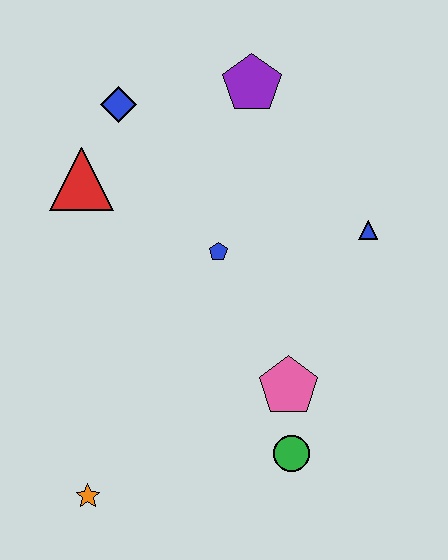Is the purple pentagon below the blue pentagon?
No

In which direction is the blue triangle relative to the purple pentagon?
The blue triangle is below the purple pentagon.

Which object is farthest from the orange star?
The purple pentagon is farthest from the orange star.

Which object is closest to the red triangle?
The blue diamond is closest to the red triangle.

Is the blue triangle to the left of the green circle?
No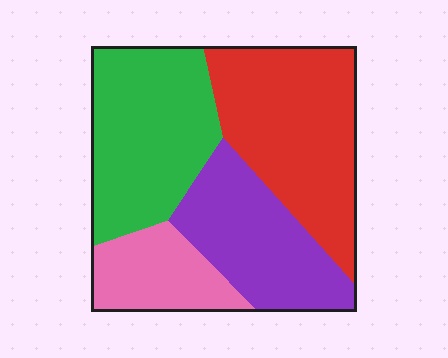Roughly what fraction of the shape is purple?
Purple takes up less than a quarter of the shape.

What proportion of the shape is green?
Green takes up about one third (1/3) of the shape.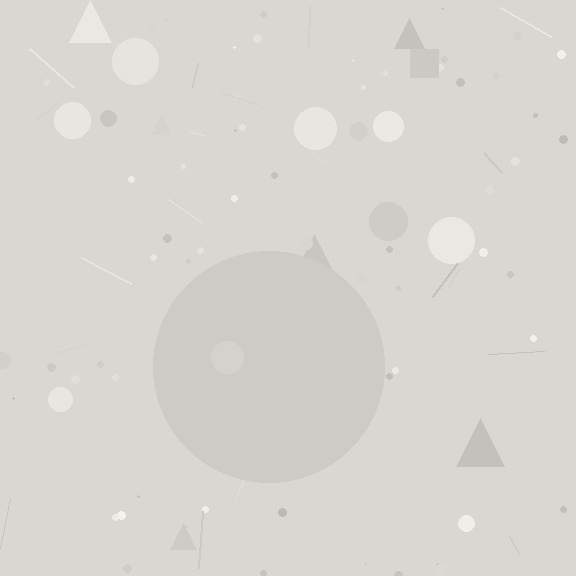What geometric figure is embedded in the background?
A circle is embedded in the background.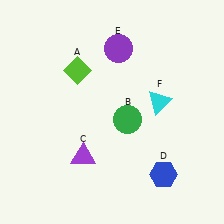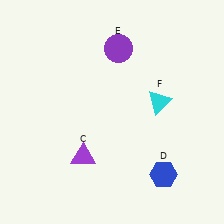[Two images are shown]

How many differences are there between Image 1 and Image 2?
There are 2 differences between the two images.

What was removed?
The lime diamond (A), the green circle (B) were removed in Image 2.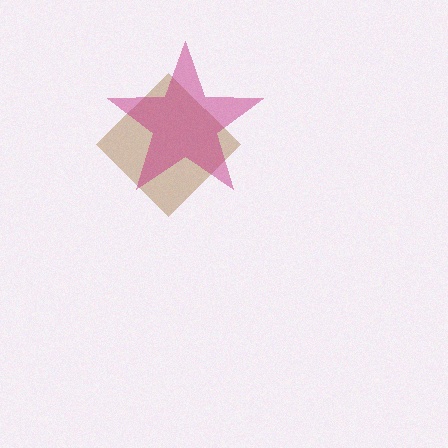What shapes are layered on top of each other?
The layered shapes are: a brown diamond, a magenta star.